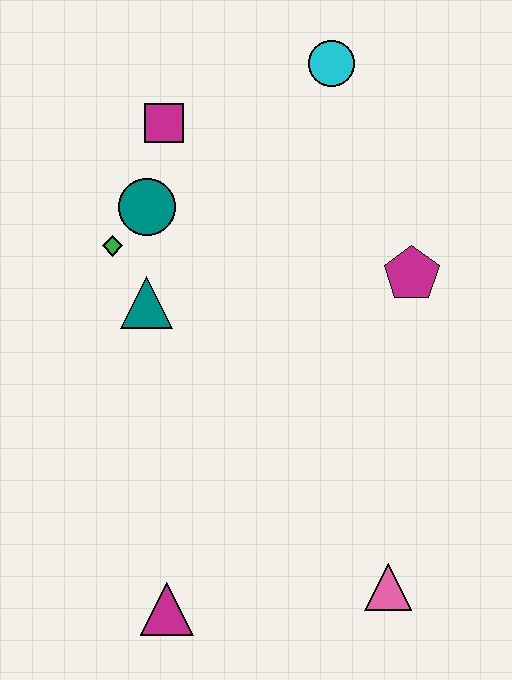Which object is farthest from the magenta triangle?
The cyan circle is farthest from the magenta triangle.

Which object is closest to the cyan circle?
The magenta square is closest to the cyan circle.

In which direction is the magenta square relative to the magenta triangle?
The magenta square is above the magenta triangle.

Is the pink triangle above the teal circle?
No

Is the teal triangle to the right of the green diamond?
Yes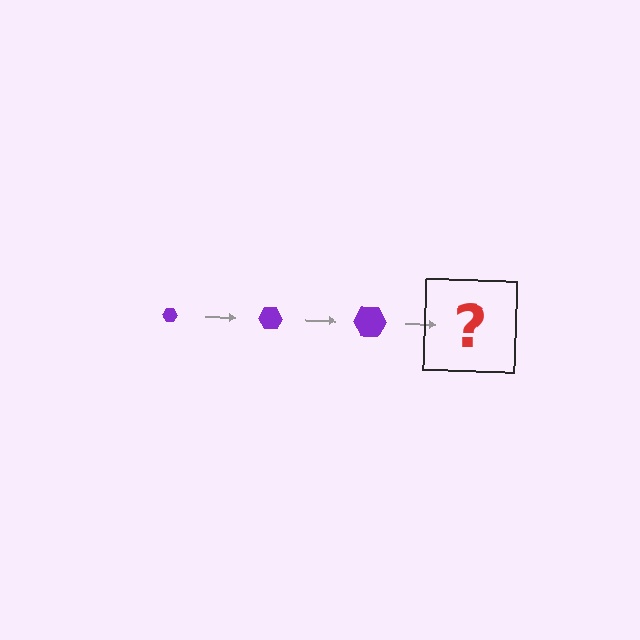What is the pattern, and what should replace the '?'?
The pattern is that the hexagon gets progressively larger each step. The '?' should be a purple hexagon, larger than the previous one.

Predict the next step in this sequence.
The next step is a purple hexagon, larger than the previous one.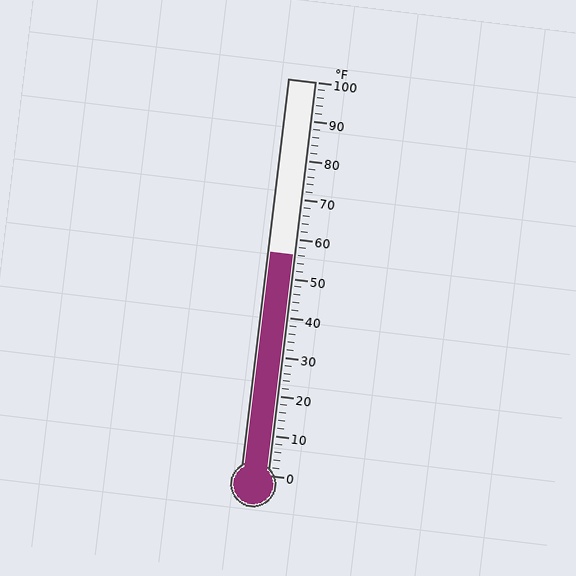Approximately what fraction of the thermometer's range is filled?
The thermometer is filled to approximately 55% of its range.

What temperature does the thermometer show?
The thermometer shows approximately 56°F.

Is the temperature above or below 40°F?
The temperature is above 40°F.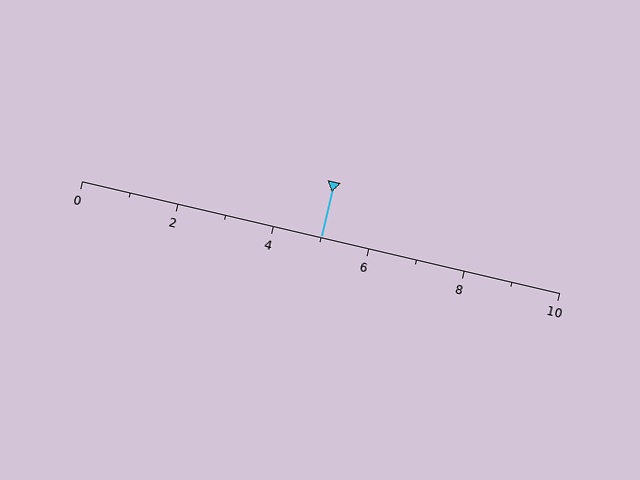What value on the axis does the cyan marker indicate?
The marker indicates approximately 5.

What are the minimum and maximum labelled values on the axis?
The axis runs from 0 to 10.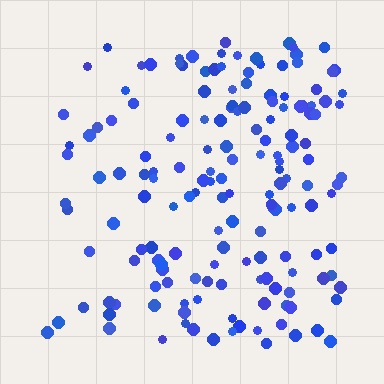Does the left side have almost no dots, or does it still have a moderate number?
Still a moderate number, just noticeably fewer than the right.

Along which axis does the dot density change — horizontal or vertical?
Horizontal.